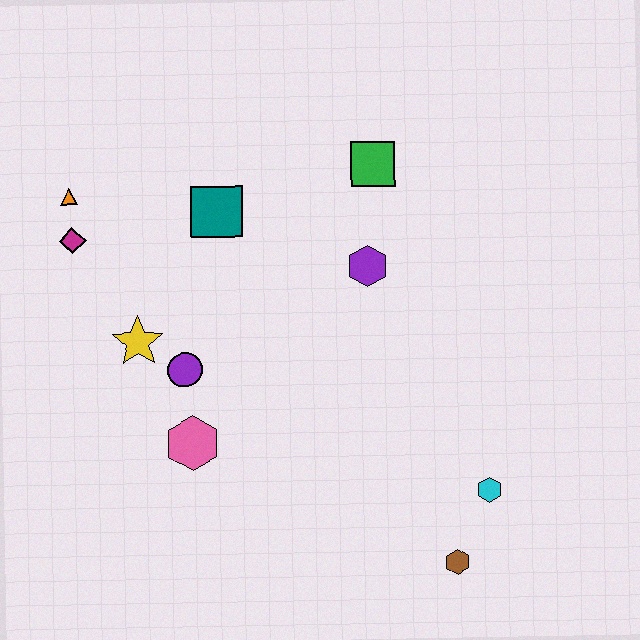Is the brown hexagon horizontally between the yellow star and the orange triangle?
No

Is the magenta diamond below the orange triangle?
Yes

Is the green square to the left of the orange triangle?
No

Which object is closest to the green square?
The purple hexagon is closest to the green square.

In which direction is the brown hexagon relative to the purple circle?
The brown hexagon is to the right of the purple circle.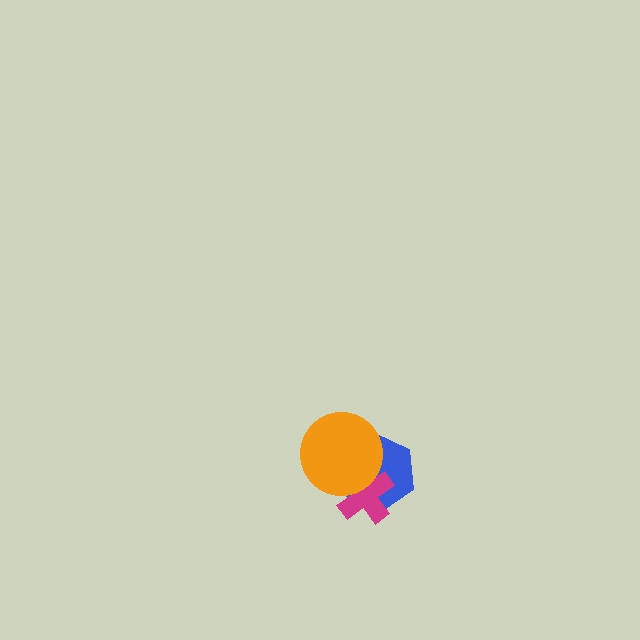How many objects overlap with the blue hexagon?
2 objects overlap with the blue hexagon.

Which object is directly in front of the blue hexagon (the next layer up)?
The magenta cross is directly in front of the blue hexagon.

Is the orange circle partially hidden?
No, no other shape covers it.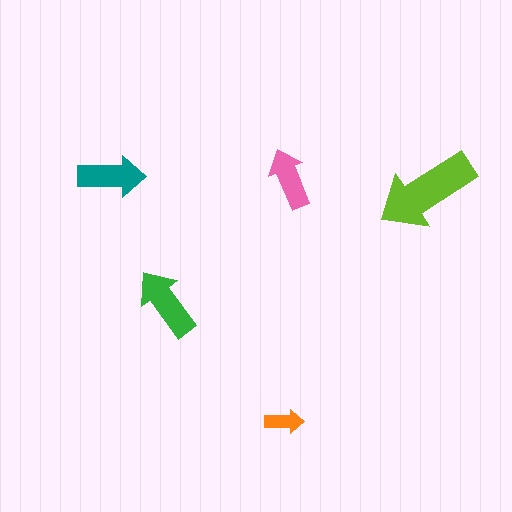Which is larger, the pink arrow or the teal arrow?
The teal one.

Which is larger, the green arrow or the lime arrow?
The lime one.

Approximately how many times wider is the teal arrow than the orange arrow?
About 1.5 times wider.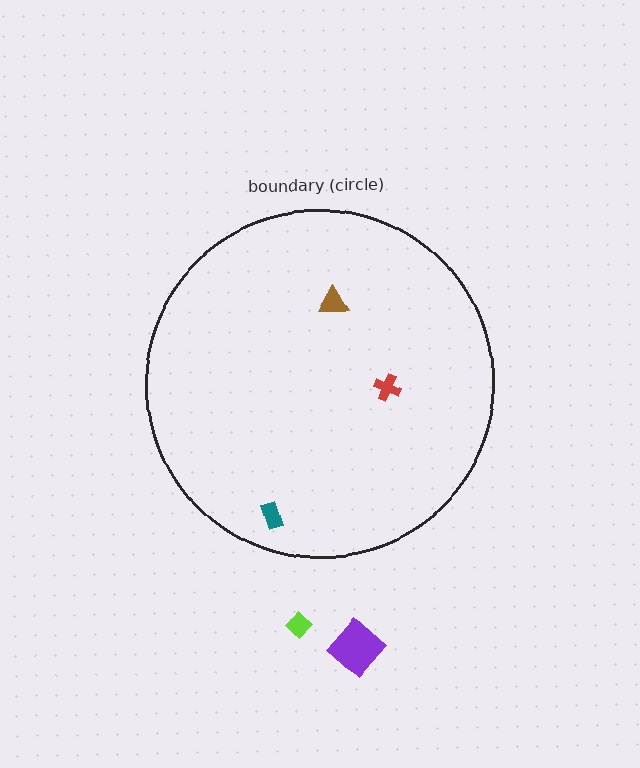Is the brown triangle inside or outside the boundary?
Inside.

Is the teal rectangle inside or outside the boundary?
Inside.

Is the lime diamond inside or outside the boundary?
Outside.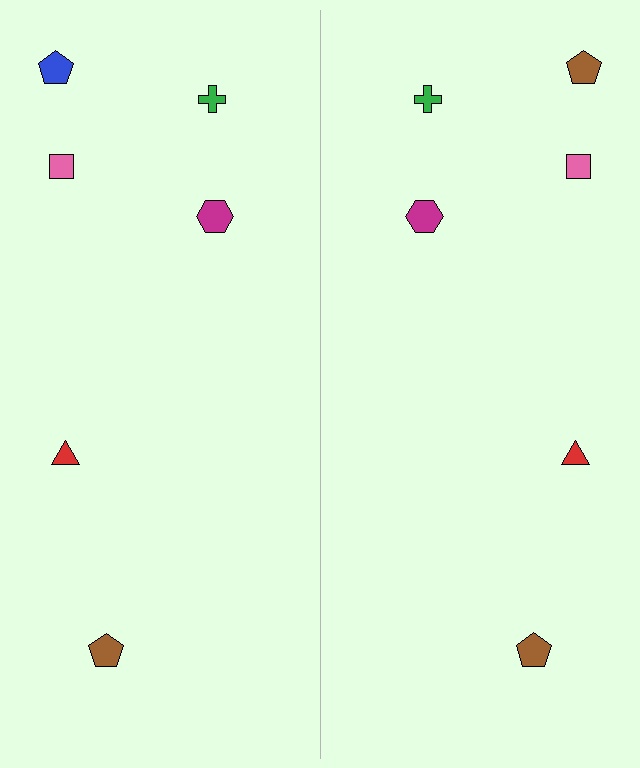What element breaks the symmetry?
The brown pentagon on the right side breaks the symmetry — its mirror counterpart is blue.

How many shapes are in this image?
There are 12 shapes in this image.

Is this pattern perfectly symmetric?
No, the pattern is not perfectly symmetric. The brown pentagon on the right side breaks the symmetry — its mirror counterpart is blue.